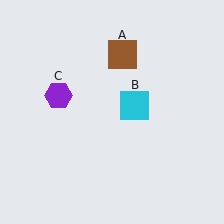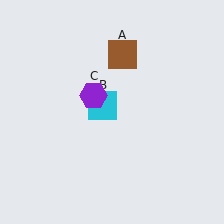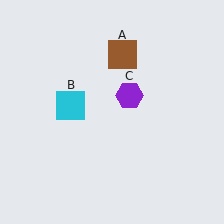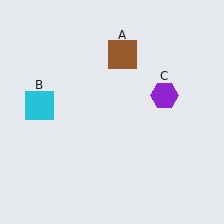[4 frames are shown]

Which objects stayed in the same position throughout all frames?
Brown square (object A) remained stationary.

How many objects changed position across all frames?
2 objects changed position: cyan square (object B), purple hexagon (object C).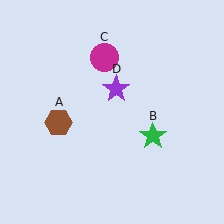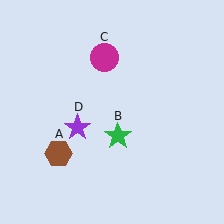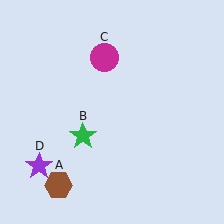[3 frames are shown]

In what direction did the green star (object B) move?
The green star (object B) moved left.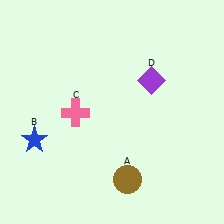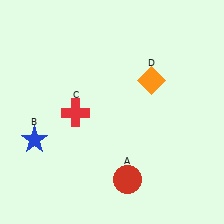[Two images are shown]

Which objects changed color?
A changed from brown to red. C changed from pink to red. D changed from purple to orange.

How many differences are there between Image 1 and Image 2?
There are 3 differences between the two images.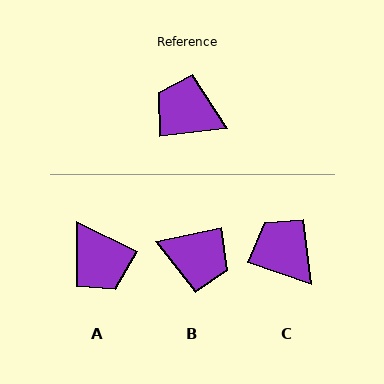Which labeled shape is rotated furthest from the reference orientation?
B, about 175 degrees away.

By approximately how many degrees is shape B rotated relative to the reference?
Approximately 175 degrees clockwise.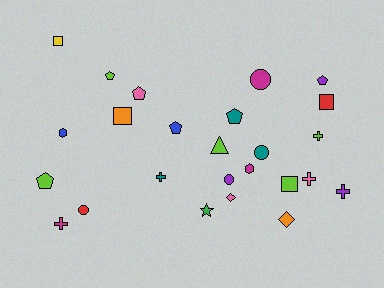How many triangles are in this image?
There is 1 triangle.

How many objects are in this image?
There are 25 objects.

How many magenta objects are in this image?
There are 3 magenta objects.